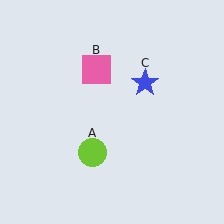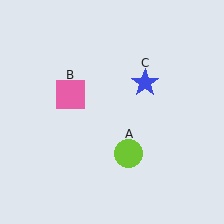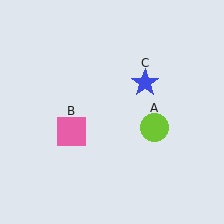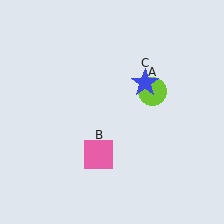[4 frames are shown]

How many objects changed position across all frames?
2 objects changed position: lime circle (object A), pink square (object B).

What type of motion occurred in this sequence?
The lime circle (object A), pink square (object B) rotated counterclockwise around the center of the scene.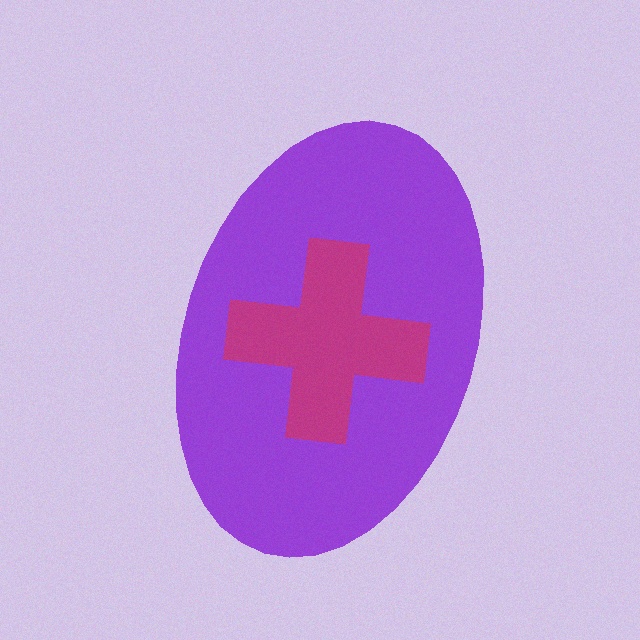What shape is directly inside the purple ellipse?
The magenta cross.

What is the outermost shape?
The purple ellipse.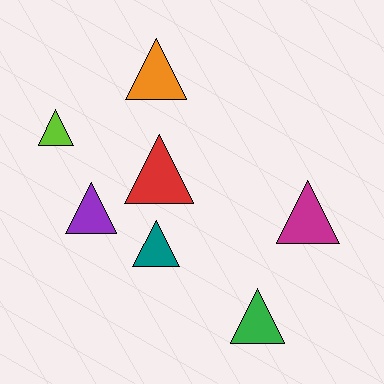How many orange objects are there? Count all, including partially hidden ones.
There is 1 orange object.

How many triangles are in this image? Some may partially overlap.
There are 7 triangles.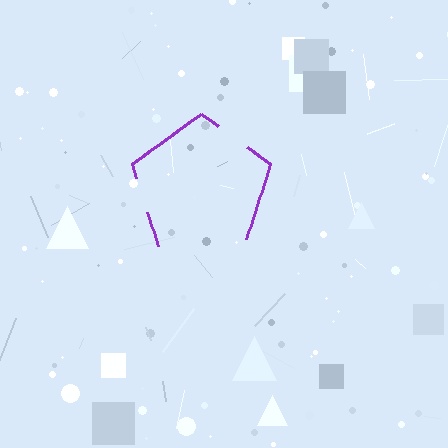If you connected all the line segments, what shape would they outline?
They would outline a pentagon.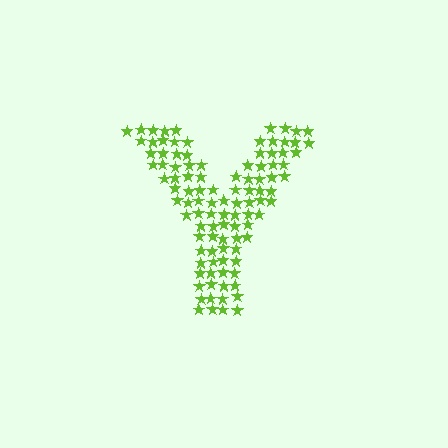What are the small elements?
The small elements are stars.